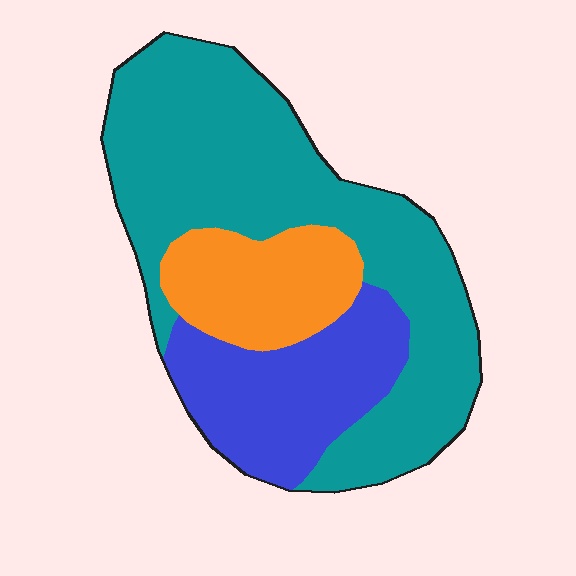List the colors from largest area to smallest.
From largest to smallest: teal, blue, orange.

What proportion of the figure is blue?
Blue covers 24% of the figure.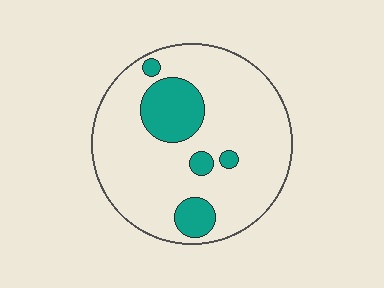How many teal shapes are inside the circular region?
5.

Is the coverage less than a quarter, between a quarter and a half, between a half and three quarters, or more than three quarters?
Less than a quarter.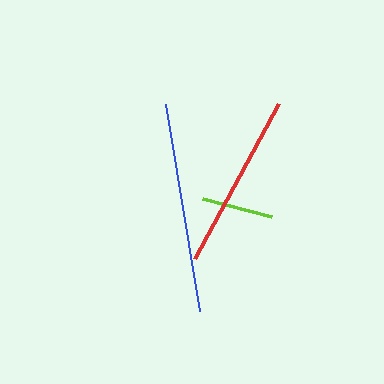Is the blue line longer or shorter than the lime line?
The blue line is longer than the lime line.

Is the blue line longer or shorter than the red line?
The blue line is longer than the red line.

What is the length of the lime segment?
The lime segment is approximately 71 pixels long.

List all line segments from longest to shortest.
From longest to shortest: blue, red, lime.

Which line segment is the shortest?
The lime line is the shortest at approximately 71 pixels.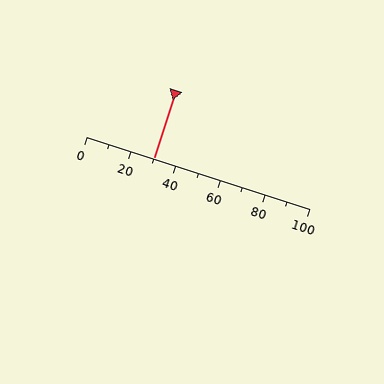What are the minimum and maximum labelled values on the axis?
The axis runs from 0 to 100.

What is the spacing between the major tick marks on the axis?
The major ticks are spaced 20 apart.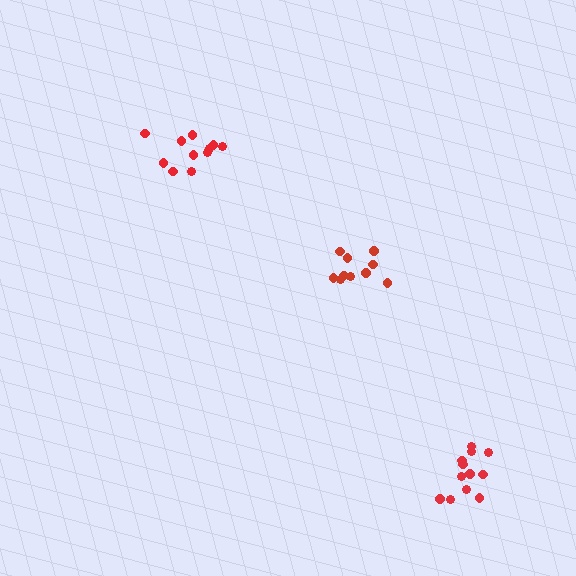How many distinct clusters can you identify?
There are 3 distinct clusters.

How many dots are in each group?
Group 1: 11 dots, Group 2: 12 dots, Group 3: 10 dots (33 total).